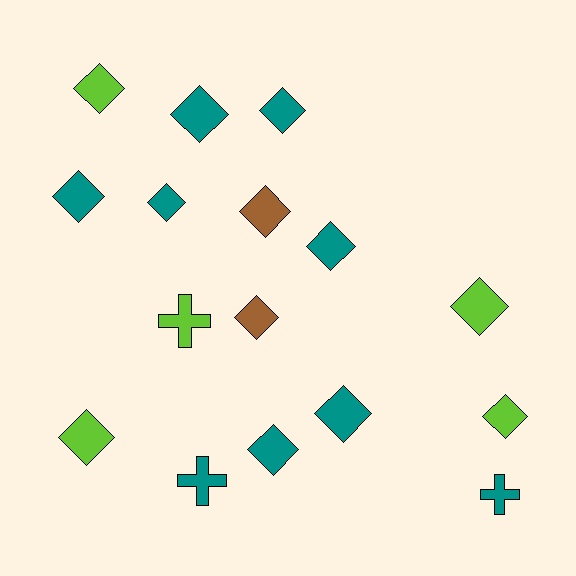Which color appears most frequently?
Teal, with 9 objects.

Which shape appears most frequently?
Diamond, with 13 objects.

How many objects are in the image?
There are 16 objects.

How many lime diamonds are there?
There are 4 lime diamonds.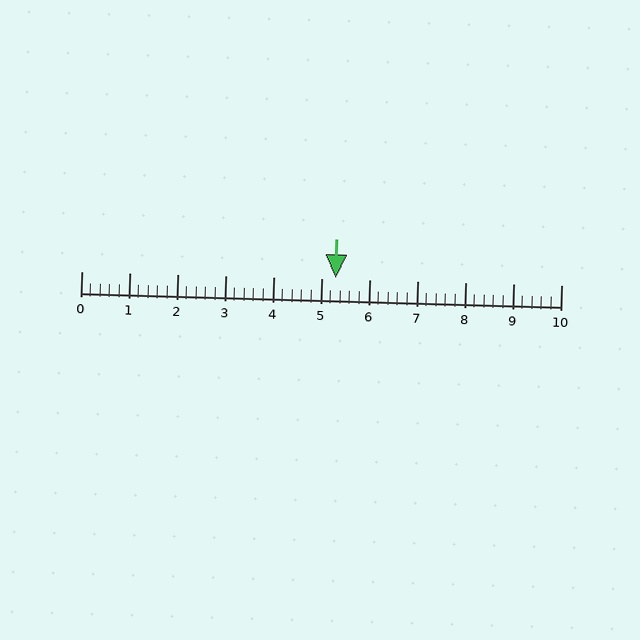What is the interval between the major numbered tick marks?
The major tick marks are spaced 1 units apart.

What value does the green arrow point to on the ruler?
The green arrow points to approximately 5.3.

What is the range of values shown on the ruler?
The ruler shows values from 0 to 10.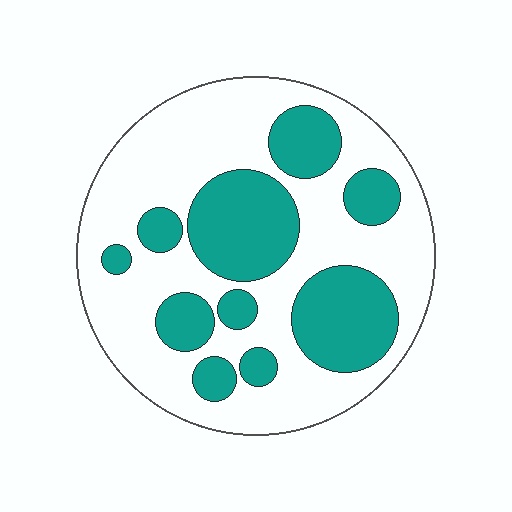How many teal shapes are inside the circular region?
10.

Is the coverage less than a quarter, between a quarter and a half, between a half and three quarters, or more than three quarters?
Between a quarter and a half.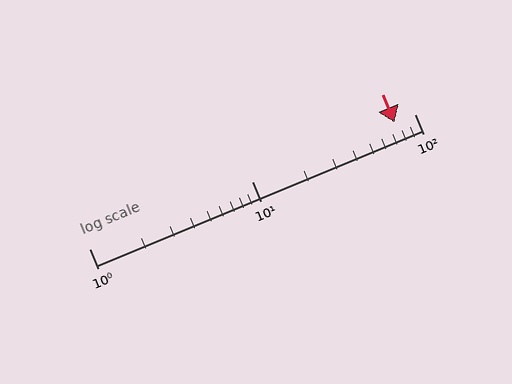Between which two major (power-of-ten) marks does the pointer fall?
The pointer is between 10 and 100.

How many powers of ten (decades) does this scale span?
The scale spans 2 decades, from 1 to 100.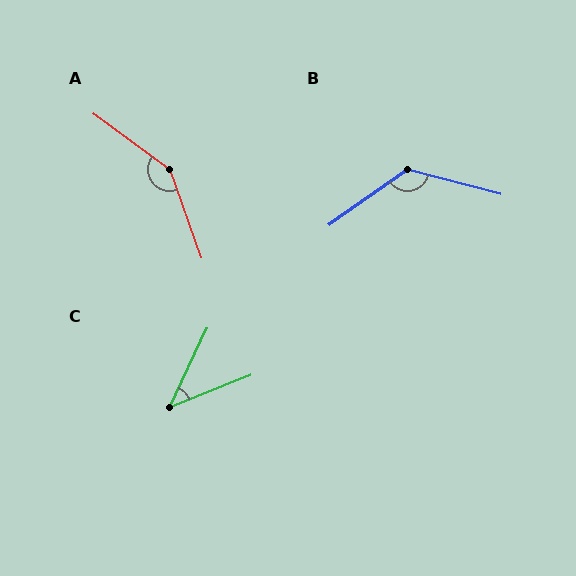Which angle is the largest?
A, at approximately 146 degrees.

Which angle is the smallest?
C, at approximately 43 degrees.